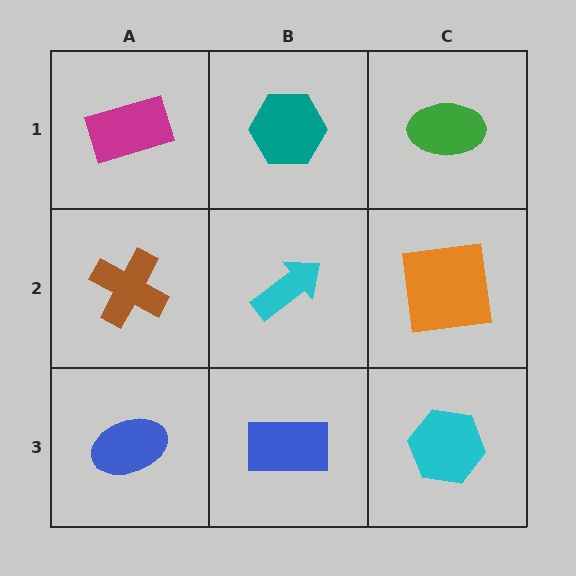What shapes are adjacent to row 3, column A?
A brown cross (row 2, column A), a blue rectangle (row 3, column B).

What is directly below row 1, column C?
An orange square.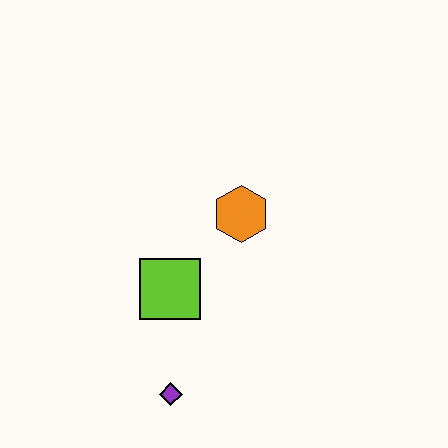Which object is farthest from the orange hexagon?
The purple diamond is farthest from the orange hexagon.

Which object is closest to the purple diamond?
The lime square is closest to the purple diamond.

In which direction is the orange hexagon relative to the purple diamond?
The orange hexagon is above the purple diamond.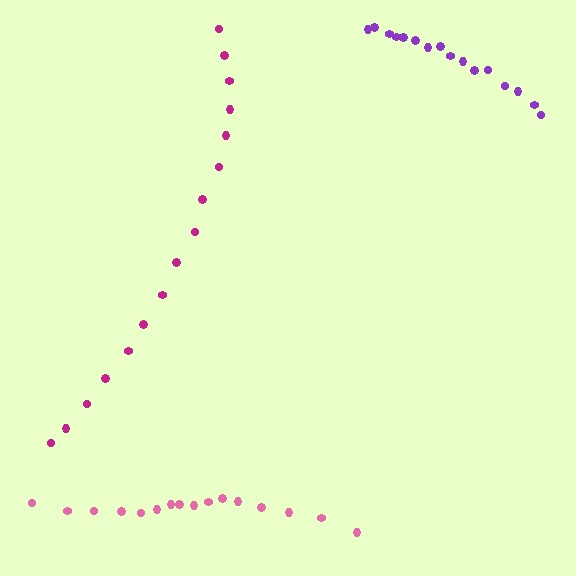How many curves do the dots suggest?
There are 3 distinct paths.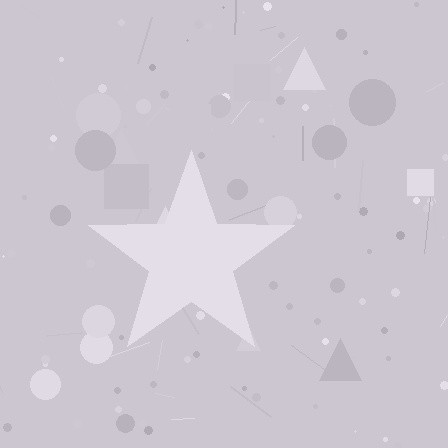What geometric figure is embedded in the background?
A star is embedded in the background.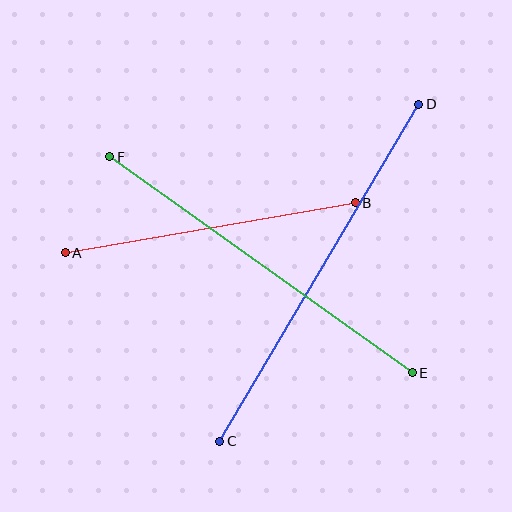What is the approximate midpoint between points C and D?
The midpoint is at approximately (319, 273) pixels.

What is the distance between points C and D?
The distance is approximately 392 pixels.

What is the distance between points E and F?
The distance is approximately 372 pixels.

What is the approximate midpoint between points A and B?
The midpoint is at approximately (210, 228) pixels.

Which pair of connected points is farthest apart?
Points C and D are farthest apart.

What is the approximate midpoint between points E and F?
The midpoint is at approximately (261, 265) pixels.